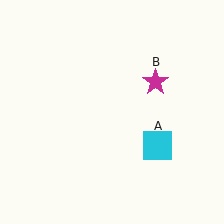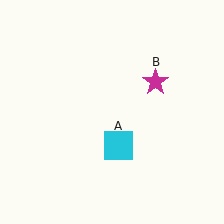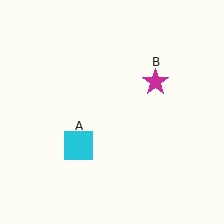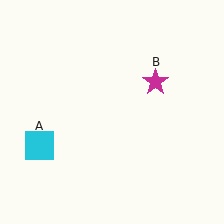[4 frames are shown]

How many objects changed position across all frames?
1 object changed position: cyan square (object A).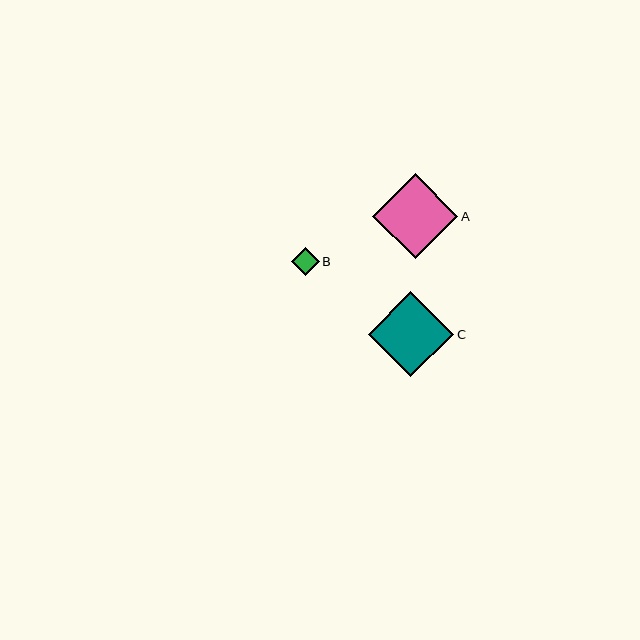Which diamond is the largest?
Diamond C is the largest with a size of approximately 86 pixels.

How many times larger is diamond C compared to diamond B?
Diamond C is approximately 3.1 times the size of diamond B.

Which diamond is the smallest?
Diamond B is the smallest with a size of approximately 28 pixels.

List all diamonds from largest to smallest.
From largest to smallest: C, A, B.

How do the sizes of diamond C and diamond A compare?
Diamond C and diamond A are approximately the same size.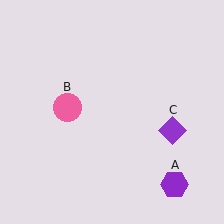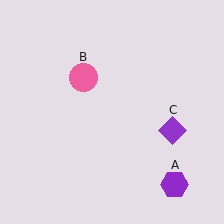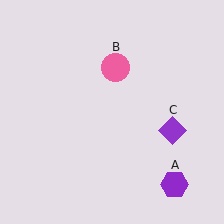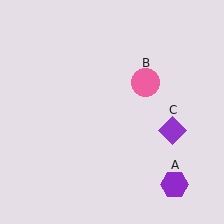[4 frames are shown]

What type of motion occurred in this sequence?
The pink circle (object B) rotated clockwise around the center of the scene.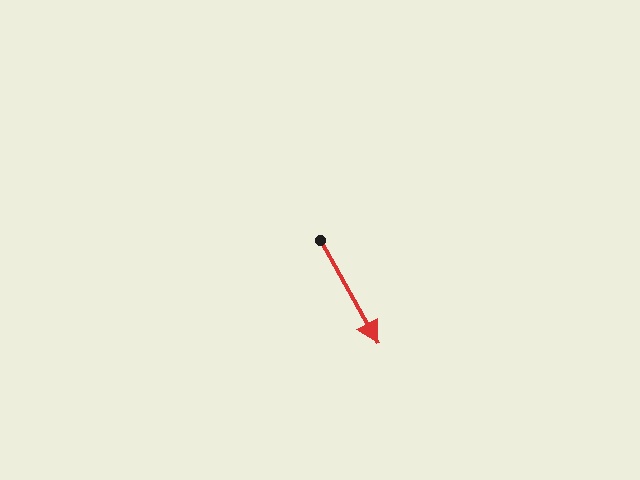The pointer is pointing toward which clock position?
Roughly 5 o'clock.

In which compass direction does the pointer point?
Southeast.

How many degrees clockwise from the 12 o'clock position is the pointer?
Approximately 151 degrees.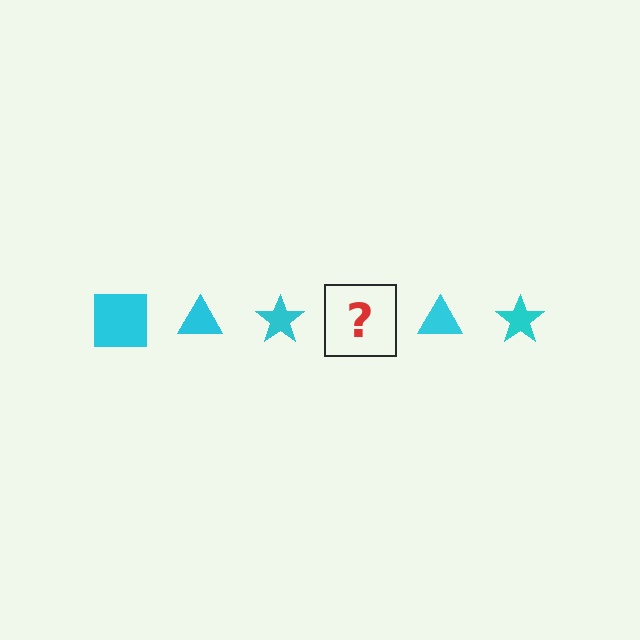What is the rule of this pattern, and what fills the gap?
The rule is that the pattern cycles through square, triangle, star shapes in cyan. The gap should be filled with a cyan square.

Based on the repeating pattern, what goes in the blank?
The blank should be a cyan square.